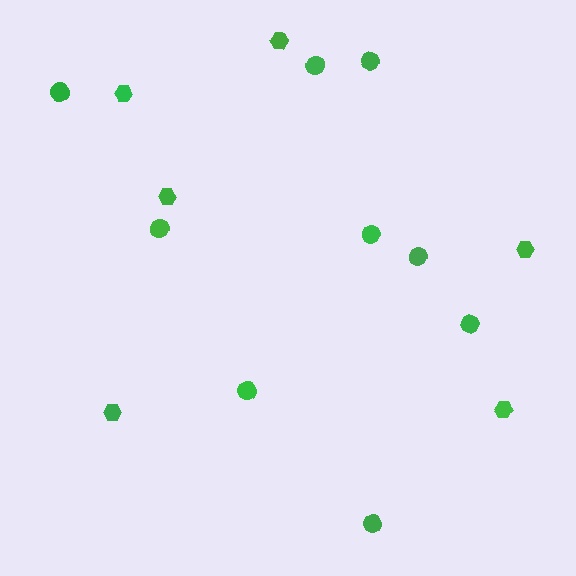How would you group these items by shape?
There are 2 groups: one group of hexagons (6) and one group of circles (9).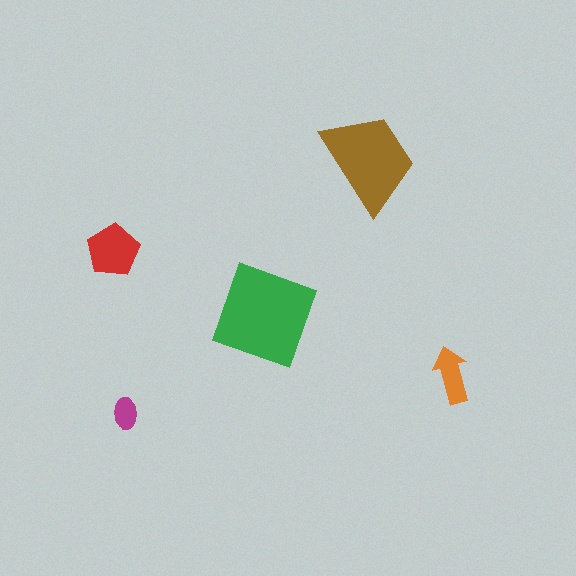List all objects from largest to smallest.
The green square, the brown trapezoid, the red pentagon, the orange arrow, the magenta ellipse.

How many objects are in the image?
There are 5 objects in the image.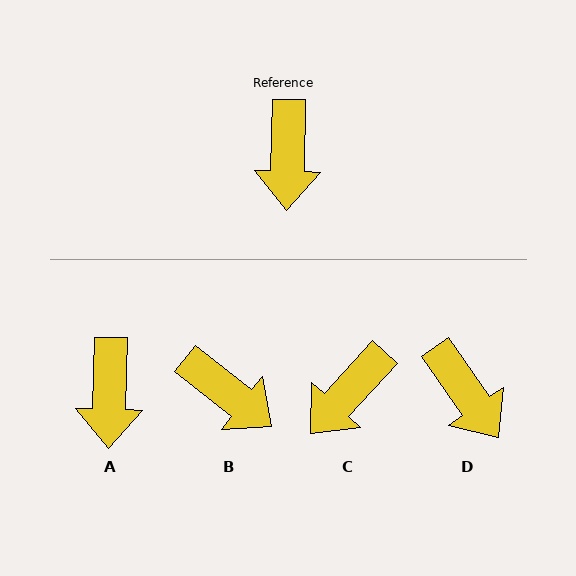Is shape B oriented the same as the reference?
No, it is off by about 53 degrees.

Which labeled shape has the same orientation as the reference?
A.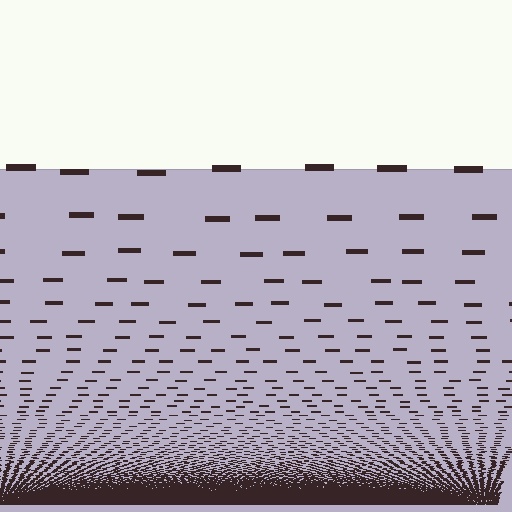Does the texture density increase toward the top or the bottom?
Density increases toward the bottom.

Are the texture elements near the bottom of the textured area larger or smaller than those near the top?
Smaller. The gradient is inverted — elements near the bottom are smaller and denser.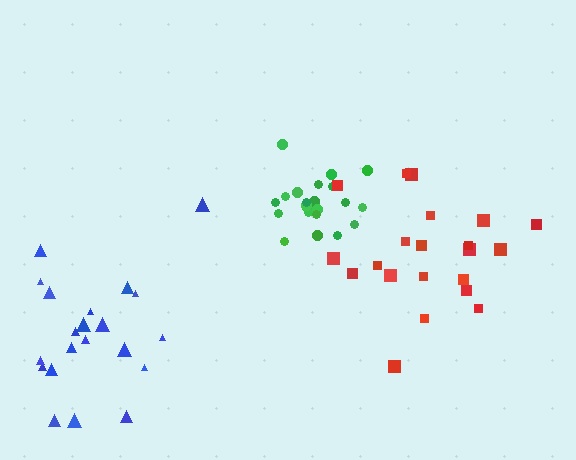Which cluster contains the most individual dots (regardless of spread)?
Green (22).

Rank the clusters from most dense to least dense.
green, blue, red.